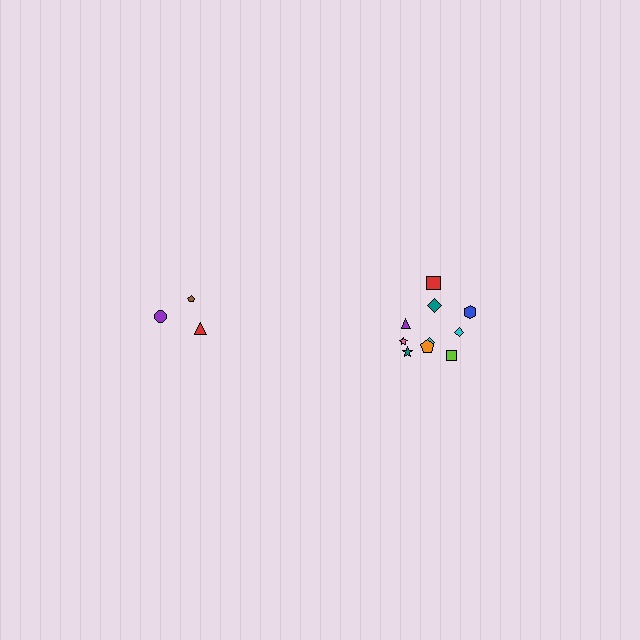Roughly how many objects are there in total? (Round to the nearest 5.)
Roughly 15 objects in total.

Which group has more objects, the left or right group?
The right group.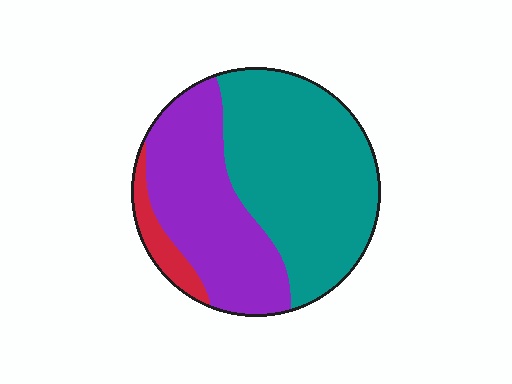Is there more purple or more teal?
Teal.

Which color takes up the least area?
Red, at roughly 5%.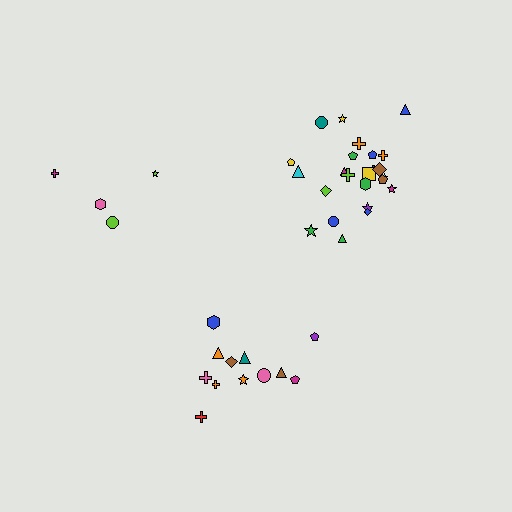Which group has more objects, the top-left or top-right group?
The top-right group.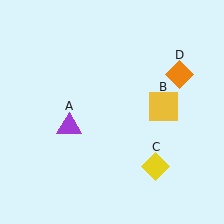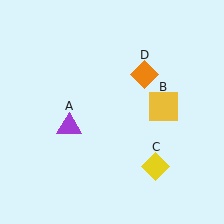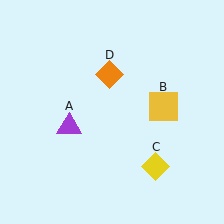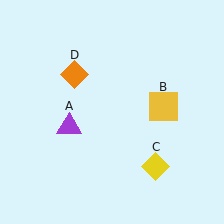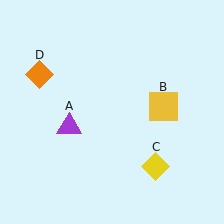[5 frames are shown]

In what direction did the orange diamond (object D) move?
The orange diamond (object D) moved left.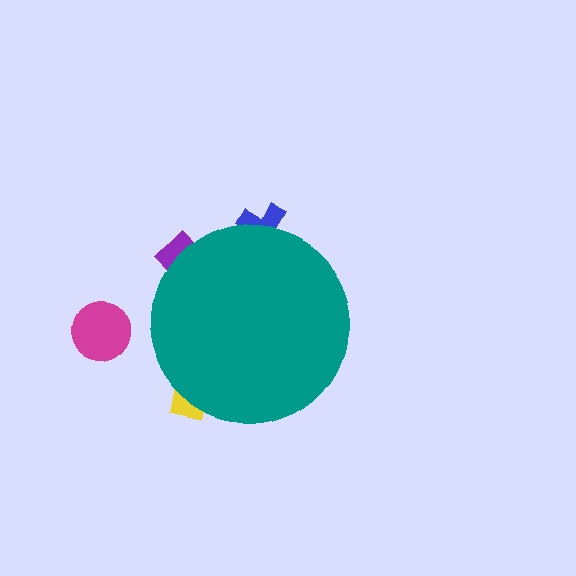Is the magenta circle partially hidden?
No, the magenta circle is fully visible.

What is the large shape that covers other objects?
A teal circle.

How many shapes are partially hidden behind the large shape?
3 shapes are partially hidden.